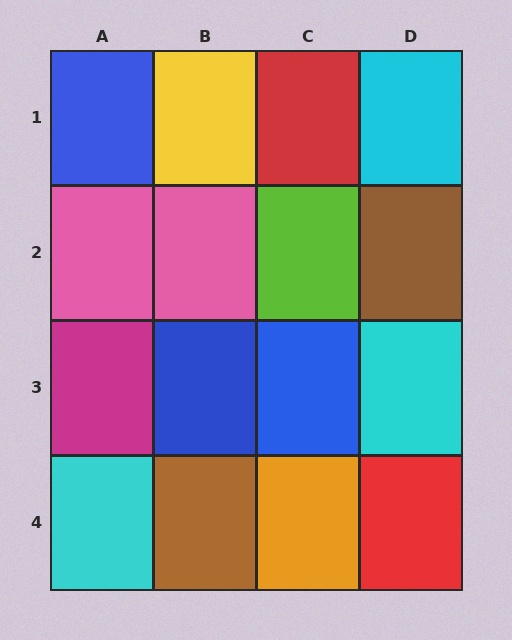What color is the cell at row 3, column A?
Magenta.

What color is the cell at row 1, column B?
Yellow.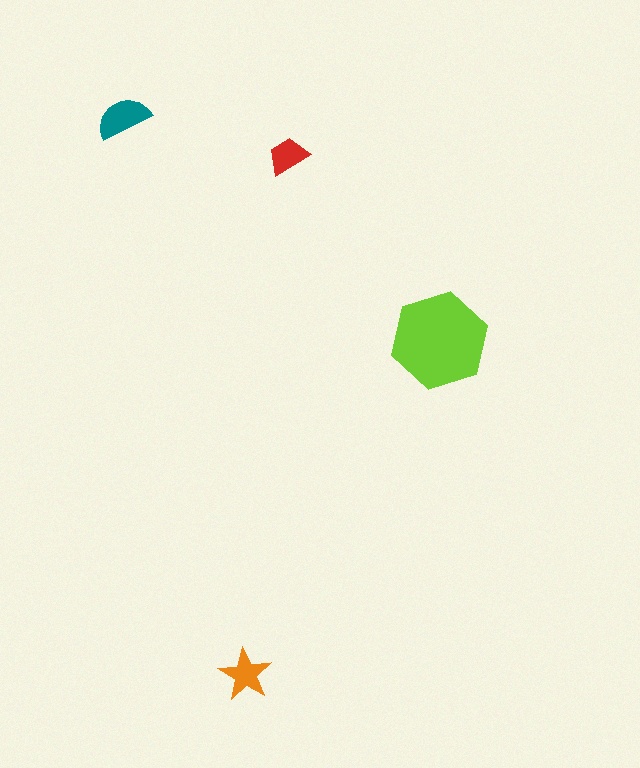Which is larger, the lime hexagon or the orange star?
The lime hexagon.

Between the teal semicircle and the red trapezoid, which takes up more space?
The teal semicircle.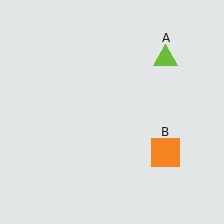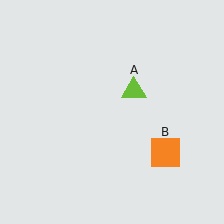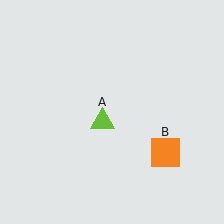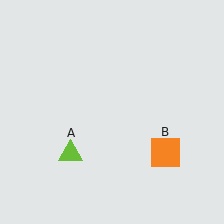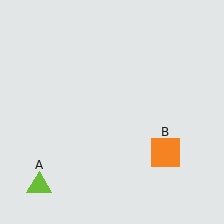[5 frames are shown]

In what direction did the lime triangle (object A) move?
The lime triangle (object A) moved down and to the left.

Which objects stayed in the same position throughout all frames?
Orange square (object B) remained stationary.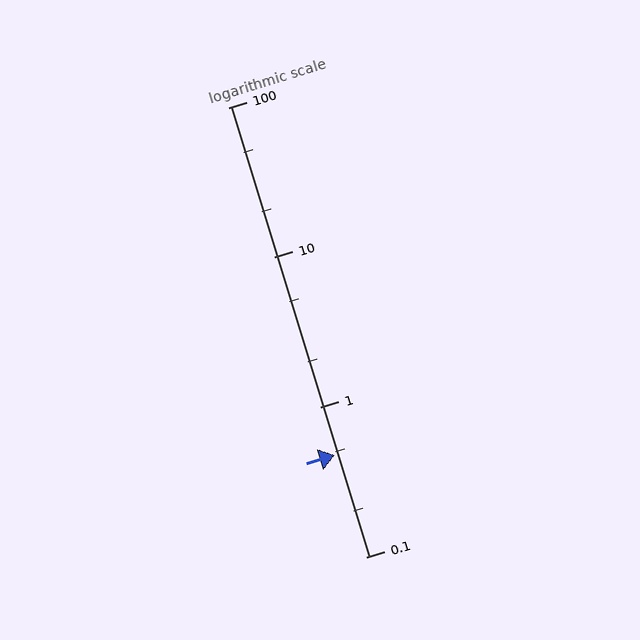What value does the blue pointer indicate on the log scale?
The pointer indicates approximately 0.48.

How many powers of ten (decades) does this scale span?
The scale spans 3 decades, from 0.1 to 100.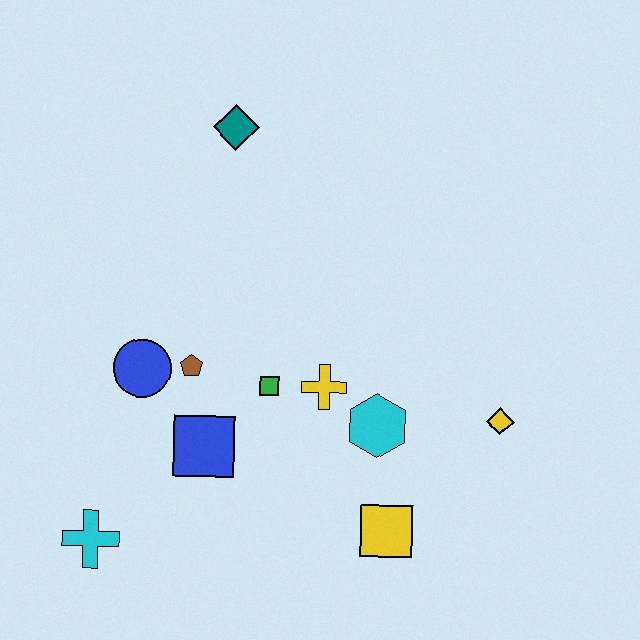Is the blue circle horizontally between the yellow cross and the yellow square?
No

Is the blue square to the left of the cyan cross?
No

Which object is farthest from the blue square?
The teal diamond is farthest from the blue square.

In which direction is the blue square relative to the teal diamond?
The blue square is below the teal diamond.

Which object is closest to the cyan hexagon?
The yellow cross is closest to the cyan hexagon.